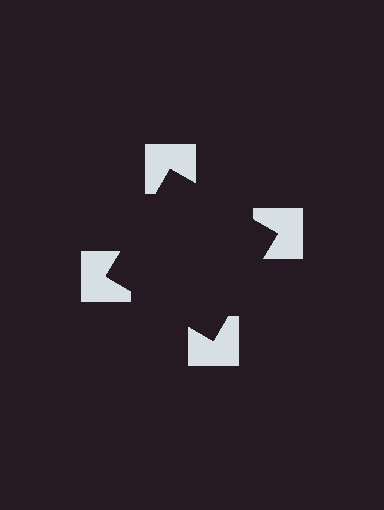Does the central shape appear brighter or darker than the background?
It typically appears slightly darker than the background, even though no actual brightness change is drawn.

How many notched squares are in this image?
There are 4 — one at each vertex of the illusory square.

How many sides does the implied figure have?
4 sides.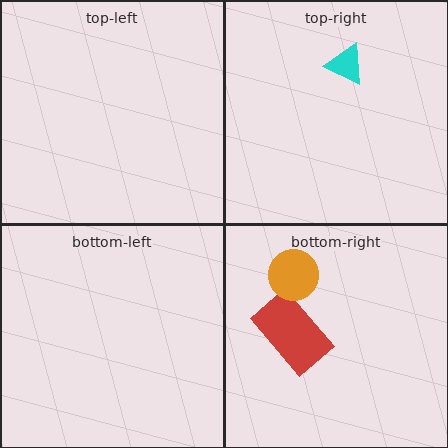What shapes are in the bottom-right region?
The red rectangle, the orange circle.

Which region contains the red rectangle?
The bottom-right region.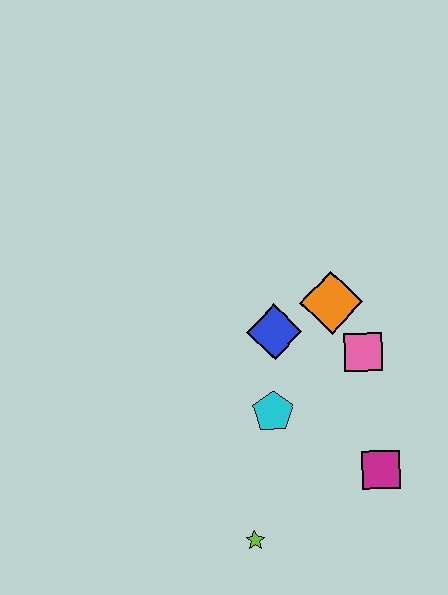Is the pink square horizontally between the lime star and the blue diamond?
No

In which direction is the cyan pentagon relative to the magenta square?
The cyan pentagon is to the left of the magenta square.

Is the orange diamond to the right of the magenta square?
No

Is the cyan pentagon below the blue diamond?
Yes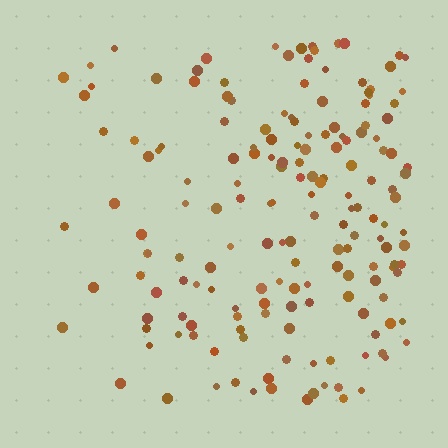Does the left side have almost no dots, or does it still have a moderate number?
Still a moderate number, just noticeably fewer than the right.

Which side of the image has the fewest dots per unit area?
The left.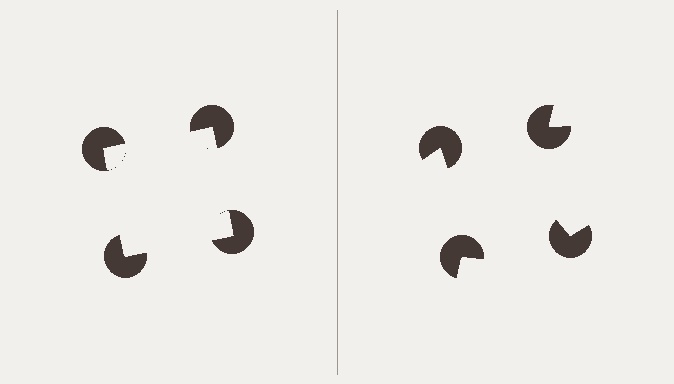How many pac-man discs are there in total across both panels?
8 — 4 on each side.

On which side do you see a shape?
An illusory square appears on the left side. On the right side the wedge cuts are rotated, so no coherent shape forms.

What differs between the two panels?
The pac-man discs are positioned identically on both sides; only the wedge orientations differ. On the left they align to a square; on the right they are misaligned.